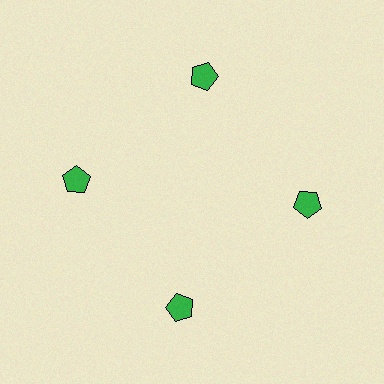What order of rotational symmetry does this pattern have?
This pattern has 4-fold rotational symmetry.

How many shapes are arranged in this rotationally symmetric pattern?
There are 4 shapes, arranged in 4 groups of 1.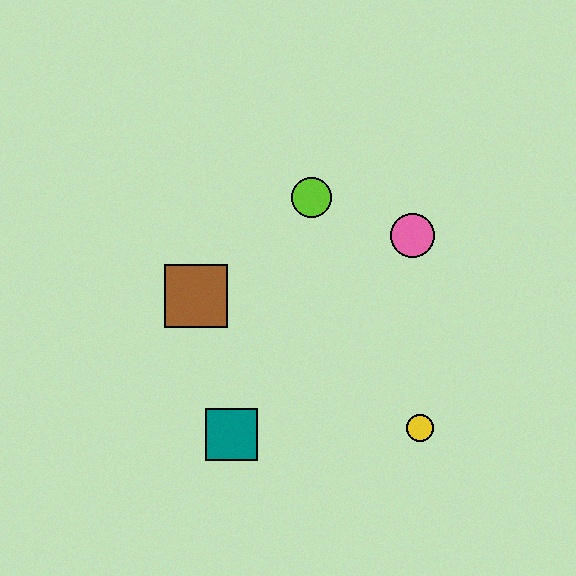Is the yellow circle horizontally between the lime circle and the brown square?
No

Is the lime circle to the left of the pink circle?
Yes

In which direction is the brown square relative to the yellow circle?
The brown square is to the left of the yellow circle.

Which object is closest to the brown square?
The teal square is closest to the brown square.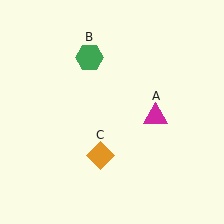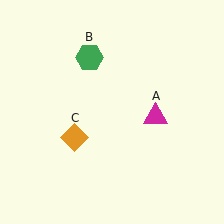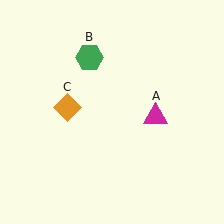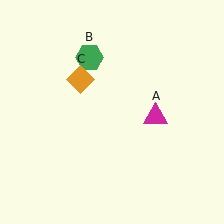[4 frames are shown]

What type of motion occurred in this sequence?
The orange diamond (object C) rotated clockwise around the center of the scene.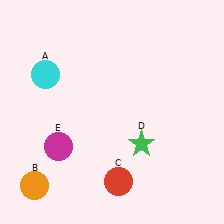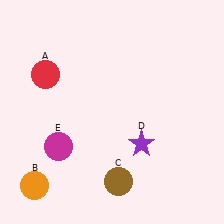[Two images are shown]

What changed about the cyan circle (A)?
In Image 1, A is cyan. In Image 2, it changed to red.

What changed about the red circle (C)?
In Image 1, C is red. In Image 2, it changed to brown.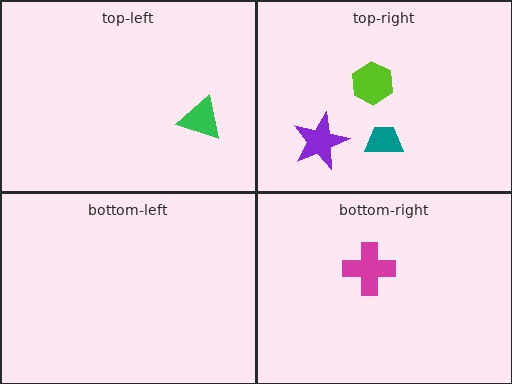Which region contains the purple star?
The top-right region.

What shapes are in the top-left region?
The green triangle.